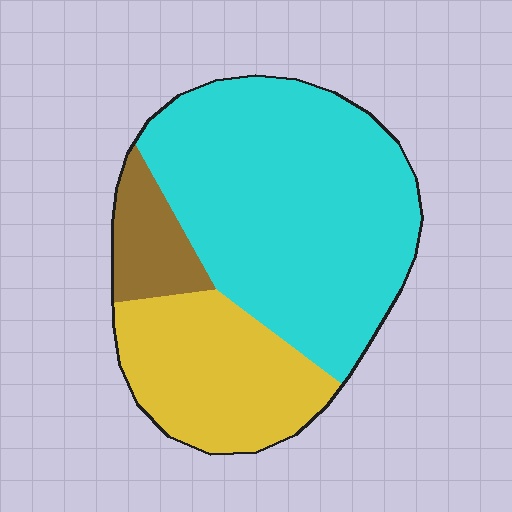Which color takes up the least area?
Brown, at roughly 10%.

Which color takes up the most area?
Cyan, at roughly 60%.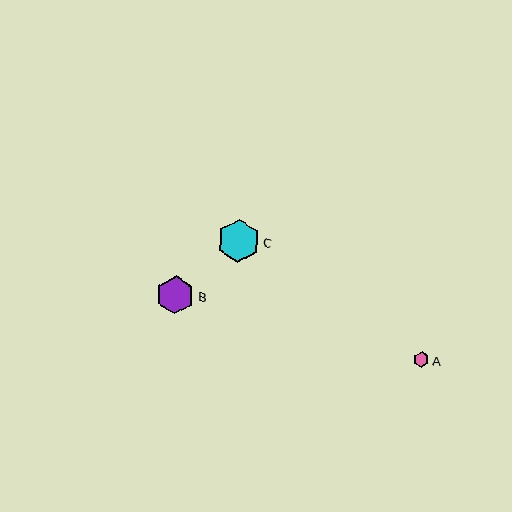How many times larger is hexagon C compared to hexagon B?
Hexagon C is approximately 1.1 times the size of hexagon B.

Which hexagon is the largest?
Hexagon C is the largest with a size of approximately 43 pixels.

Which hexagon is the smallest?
Hexagon A is the smallest with a size of approximately 16 pixels.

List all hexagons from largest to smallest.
From largest to smallest: C, B, A.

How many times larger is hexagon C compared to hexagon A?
Hexagon C is approximately 2.7 times the size of hexagon A.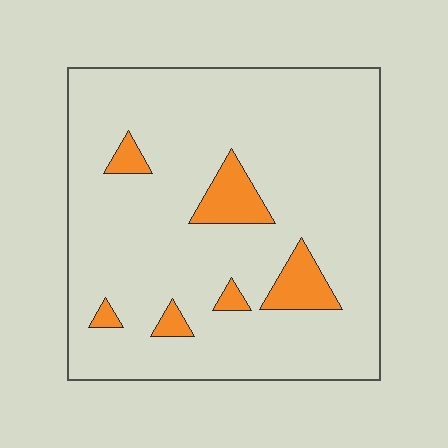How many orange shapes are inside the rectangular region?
6.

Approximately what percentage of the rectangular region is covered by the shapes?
Approximately 10%.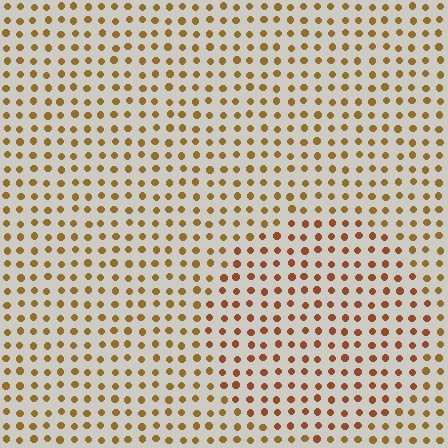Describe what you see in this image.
The image is filled with small brown elements in a uniform arrangement. A circle-shaped region is visible where the elements are tinted to a slightly different hue, forming a subtle color boundary.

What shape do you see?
I see a circle.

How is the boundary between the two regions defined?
The boundary is defined purely by a slight shift in hue (about 21 degrees). Spacing, size, and orientation are identical on both sides.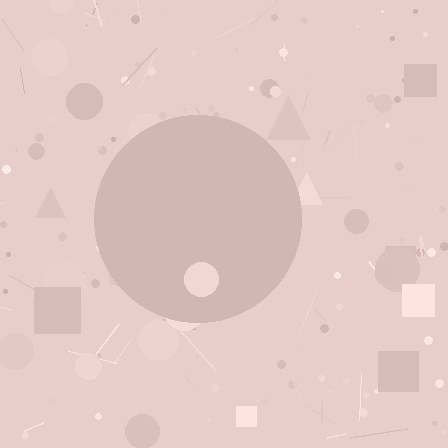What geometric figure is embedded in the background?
A circle is embedded in the background.